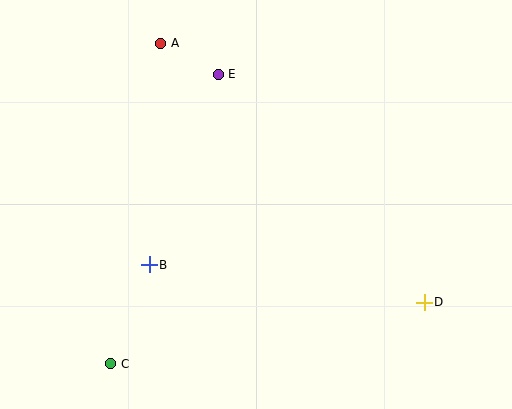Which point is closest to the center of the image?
Point B at (149, 265) is closest to the center.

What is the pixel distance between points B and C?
The distance between B and C is 106 pixels.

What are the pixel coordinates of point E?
Point E is at (218, 74).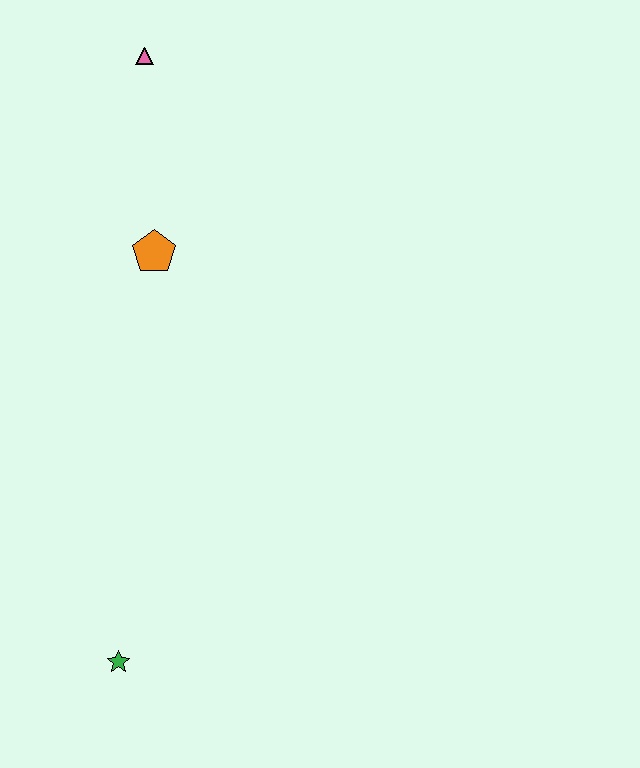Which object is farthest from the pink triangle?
The green star is farthest from the pink triangle.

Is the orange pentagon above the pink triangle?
No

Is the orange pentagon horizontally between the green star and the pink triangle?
No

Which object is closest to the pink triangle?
The orange pentagon is closest to the pink triangle.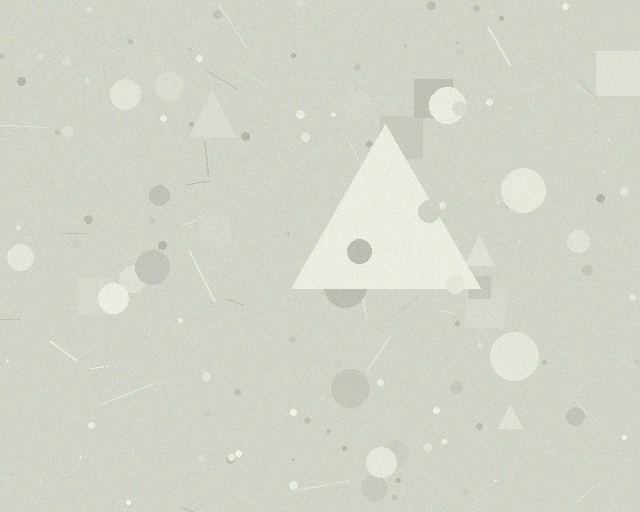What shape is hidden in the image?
A triangle is hidden in the image.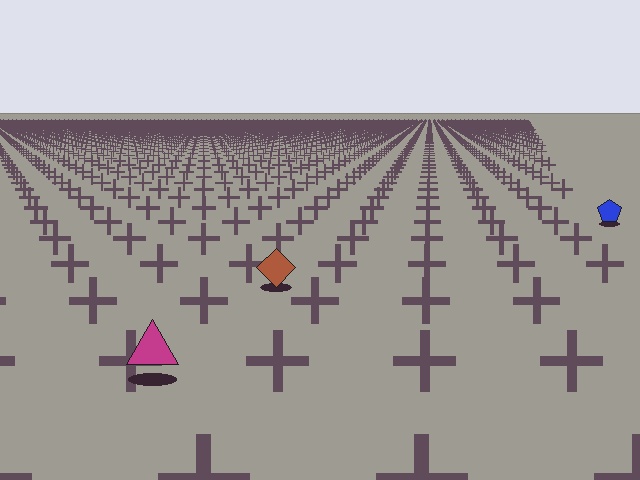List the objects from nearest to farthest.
From nearest to farthest: the magenta triangle, the brown diamond, the blue pentagon.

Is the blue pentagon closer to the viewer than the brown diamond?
No. The brown diamond is closer — you can tell from the texture gradient: the ground texture is coarser near it.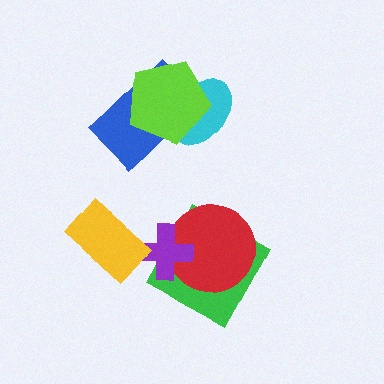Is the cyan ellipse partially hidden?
Yes, it is partially covered by another shape.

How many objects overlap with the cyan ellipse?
2 objects overlap with the cyan ellipse.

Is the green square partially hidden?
Yes, it is partially covered by another shape.